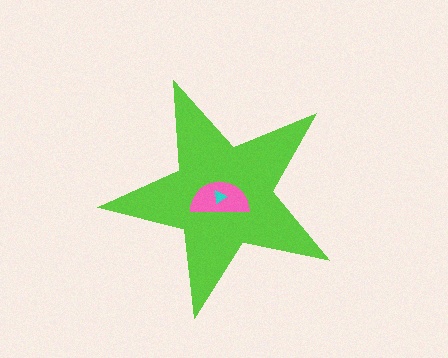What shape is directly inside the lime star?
The pink semicircle.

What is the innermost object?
The cyan triangle.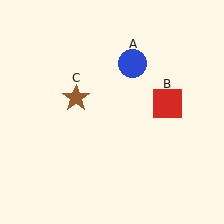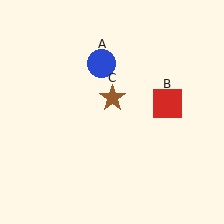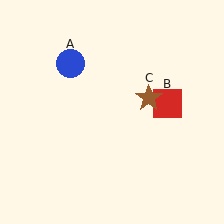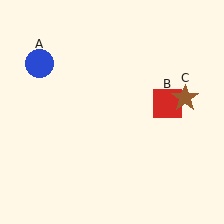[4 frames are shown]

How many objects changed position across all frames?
2 objects changed position: blue circle (object A), brown star (object C).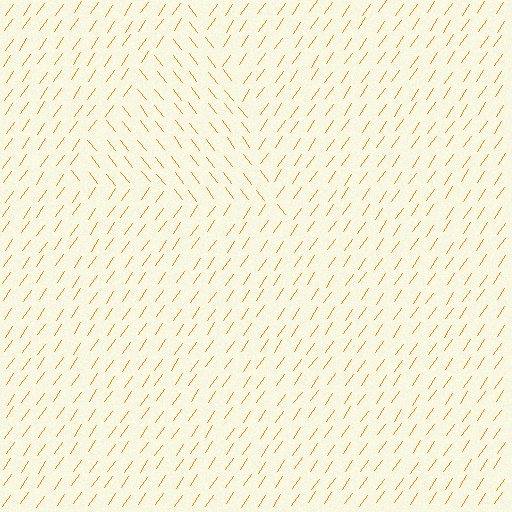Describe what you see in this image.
The image is filled with small orange line segments. A triangle region in the image has lines oriented differently from the surrounding lines, creating a visible texture boundary.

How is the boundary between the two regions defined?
The boundary is defined purely by a change in line orientation (approximately 72 degrees difference). All lines are the same color and thickness.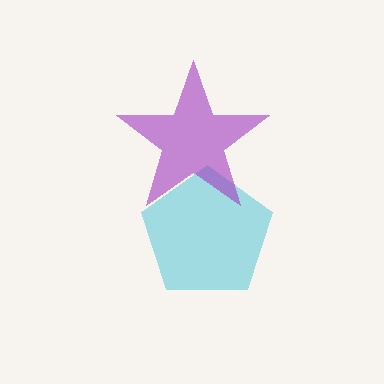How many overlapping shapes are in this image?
There are 2 overlapping shapes in the image.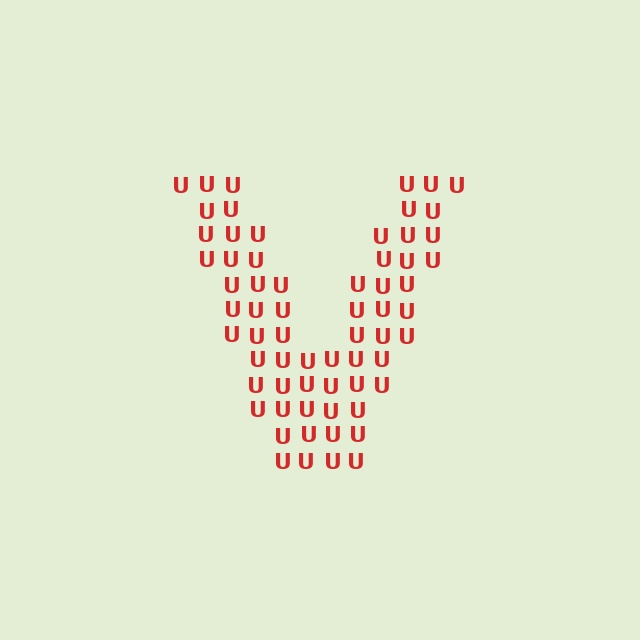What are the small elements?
The small elements are letter U's.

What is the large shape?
The large shape is the letter V.